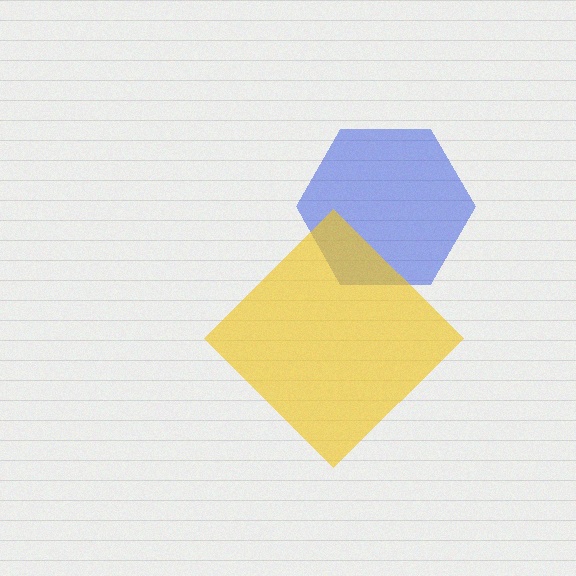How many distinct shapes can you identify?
There are 2 distinct shapes: a blue hexagon, a yellow diamond.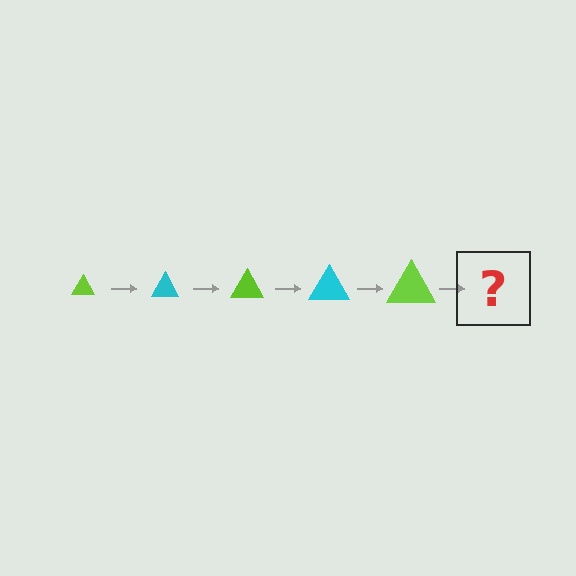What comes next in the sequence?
The next element should be a cyan triangle, larger than the previous one.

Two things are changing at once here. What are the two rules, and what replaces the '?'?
The two rules are that the triangle grows larger each step and the color cycles through lime and cyan. The '?' should be a cyan triangle, larger than the previous one.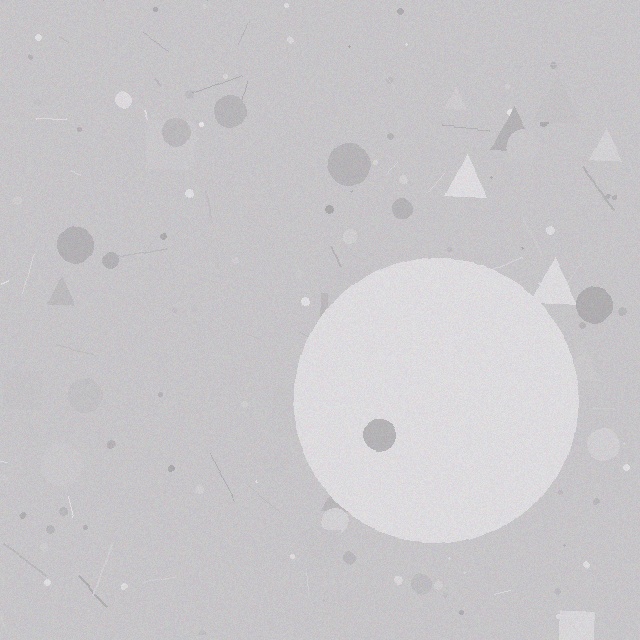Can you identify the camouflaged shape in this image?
The camouflaged shape is a circle.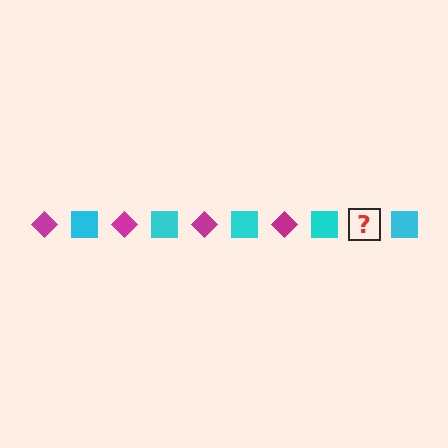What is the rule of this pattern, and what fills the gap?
The rule is that the pattern alternates between magenta diamond and cyan square. The gap should be filled with a magenta diamond.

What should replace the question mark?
The question mark should be replaced with a magenta diamond.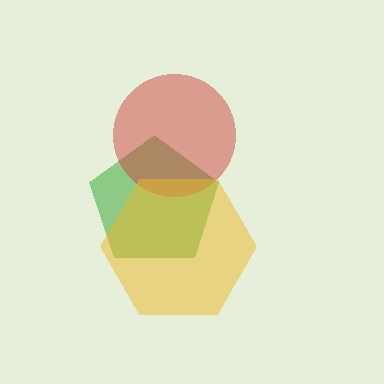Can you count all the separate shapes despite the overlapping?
Yes, there are 3 separate shapes.